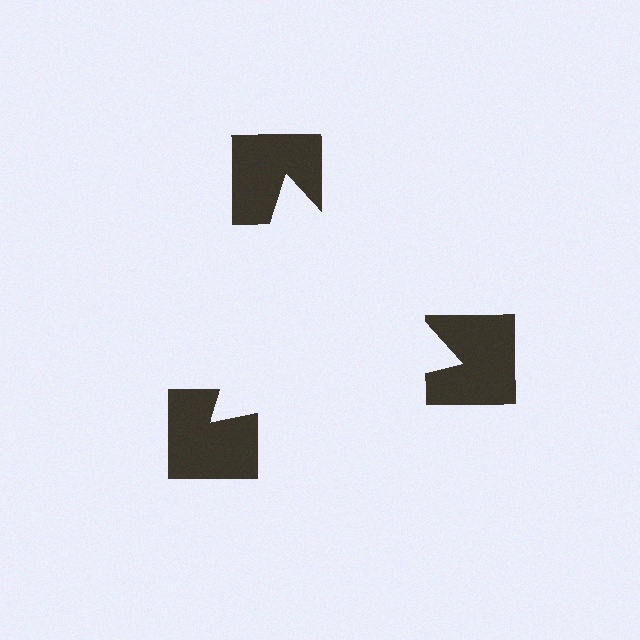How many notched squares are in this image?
There are 3 — one at each vertex of the illusory triangle.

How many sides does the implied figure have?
3 sides.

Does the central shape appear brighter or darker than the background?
It typically appears slightly brighter than the background, even though no actual brightness change is drawn.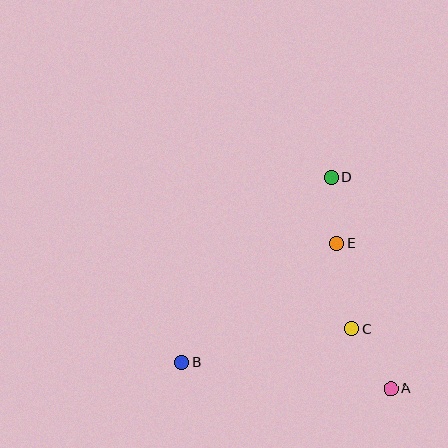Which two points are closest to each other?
Points D and E are closest to each other.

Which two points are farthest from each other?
Points B and D are farthest from each other.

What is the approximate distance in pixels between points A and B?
The distance between A and B is approximately 210 pixels.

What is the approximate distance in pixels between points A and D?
The distance between A and D is approximately 219 pixels.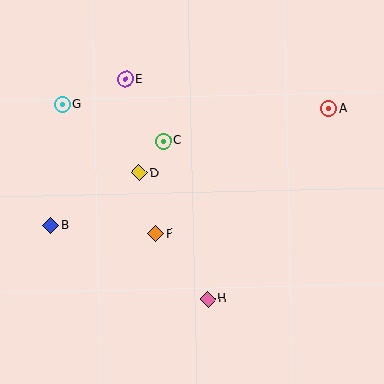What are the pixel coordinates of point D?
Point D is at (139, 173).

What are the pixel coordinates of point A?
Point A is at (329, 109).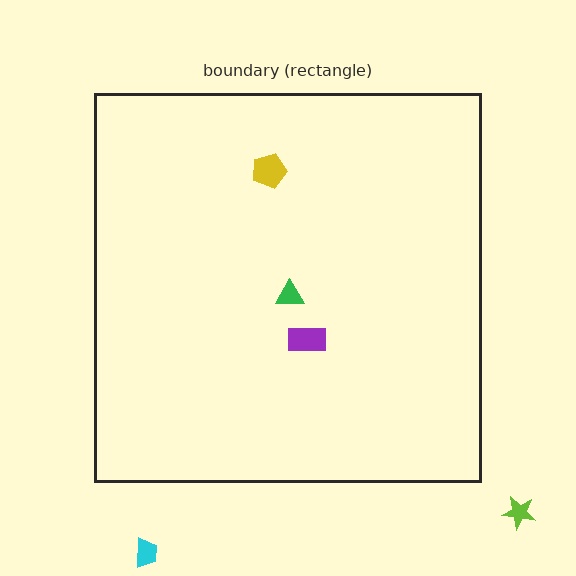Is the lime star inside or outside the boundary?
Outside.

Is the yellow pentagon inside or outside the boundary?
Inside.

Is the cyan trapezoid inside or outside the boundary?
Outside.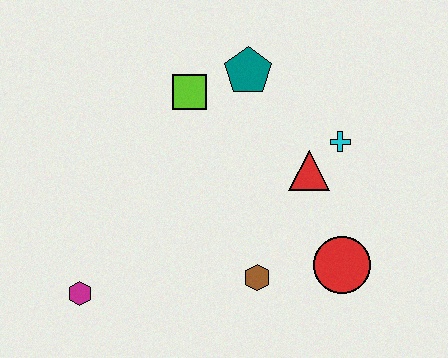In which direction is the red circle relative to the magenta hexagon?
The red circle is to the right of the magenta hexagon.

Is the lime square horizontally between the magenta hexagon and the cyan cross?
Yes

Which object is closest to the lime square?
The teal pentagon is closest to the lime square.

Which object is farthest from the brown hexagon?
The teal pentagon is farthest from the brown hexagon.